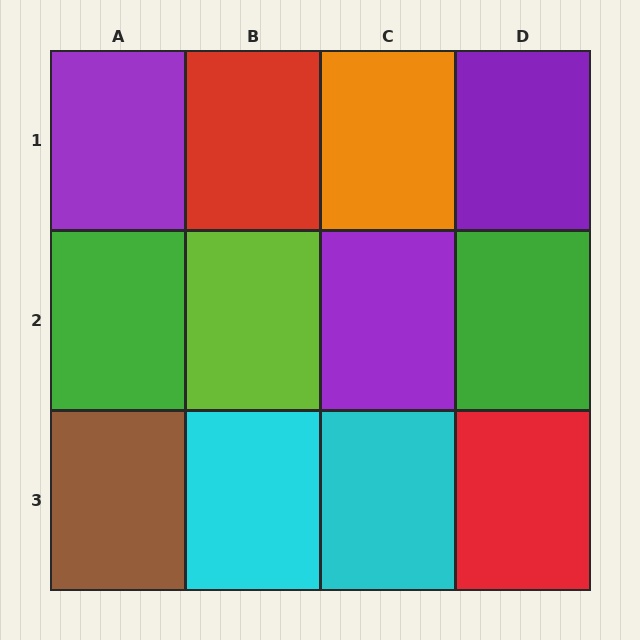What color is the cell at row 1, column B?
Red.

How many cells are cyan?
2 cells are cyan.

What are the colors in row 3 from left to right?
Brown, cyan, cyan, red.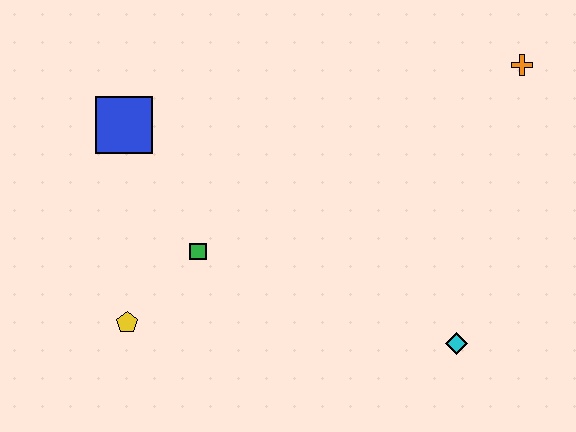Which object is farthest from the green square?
The orange cross is farthest from the green square.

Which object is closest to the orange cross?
The cyan diamond is closest to the orange cross.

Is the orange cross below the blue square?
No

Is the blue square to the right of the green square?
No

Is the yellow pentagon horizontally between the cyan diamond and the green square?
No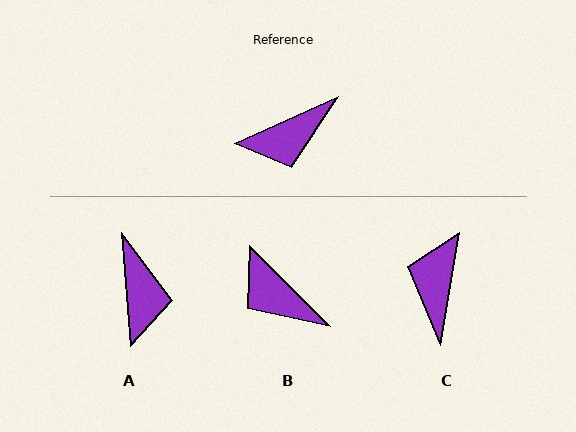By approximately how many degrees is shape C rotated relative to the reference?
Approximately 124 degrees clockwise.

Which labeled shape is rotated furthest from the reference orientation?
C, about 124 degrees away.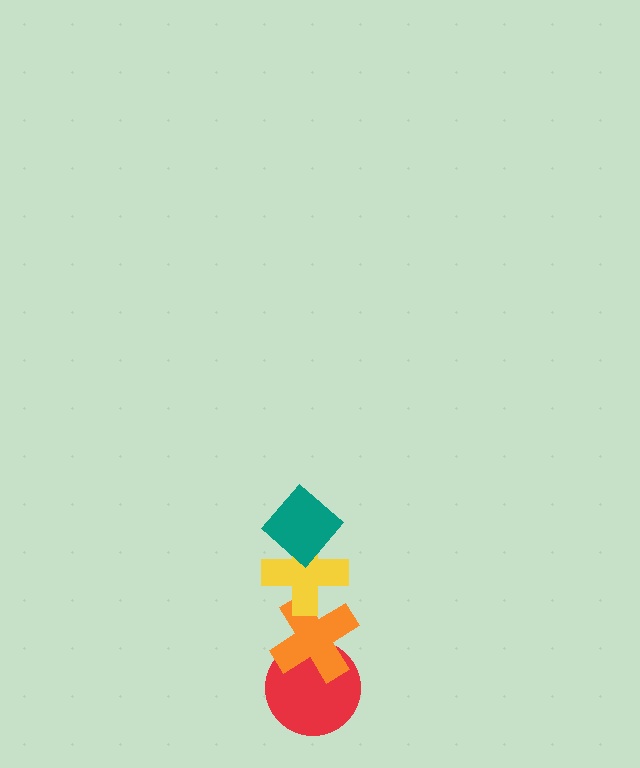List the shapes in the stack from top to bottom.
From top to bottom: the teal diamond, the yellow cross, the orange cross, the red circle.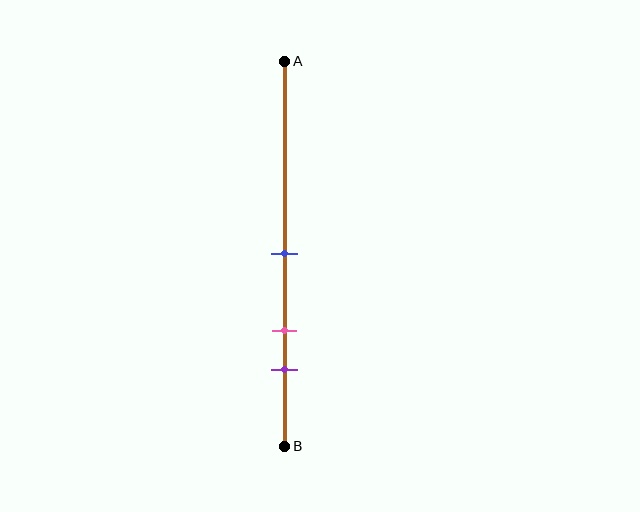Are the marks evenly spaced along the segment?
Yes, the marks are approximately evenly spaced.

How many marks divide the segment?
There are 3 marks dividing the segment.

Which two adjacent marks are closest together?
The pink and purple marks are the closest adjacent pair.